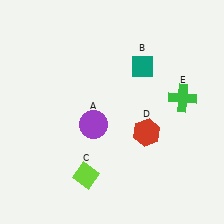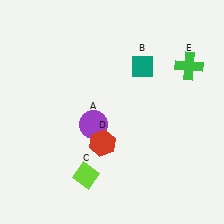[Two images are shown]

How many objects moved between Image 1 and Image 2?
2 objects moved between the two images.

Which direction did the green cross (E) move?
The green cross (E) moved up.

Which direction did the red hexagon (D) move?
The red hexagon (D) moved left.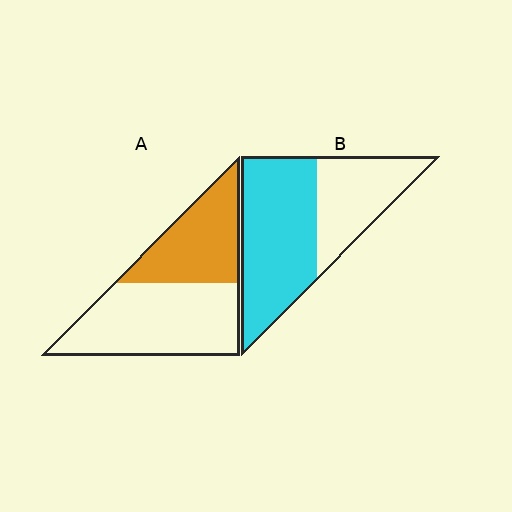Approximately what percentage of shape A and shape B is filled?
A is approximately 40% and B is approximately 60%.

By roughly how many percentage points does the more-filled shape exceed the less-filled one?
By roughly 20 percentage points (B over A).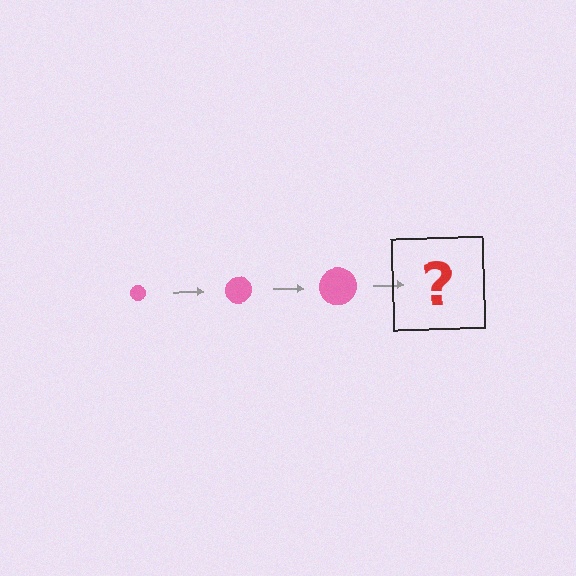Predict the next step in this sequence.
The next step is a pink circle, larger than the previous one.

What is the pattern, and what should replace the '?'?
The pattern is that the circle gets progressively larger each step. The '?' should be a pink circle, larger than the previous one.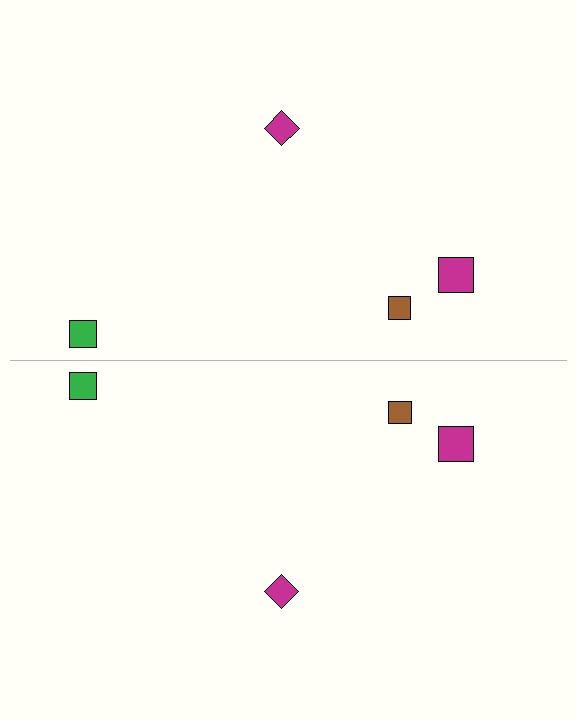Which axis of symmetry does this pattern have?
The pattern has a horizontal axis of symmetry running through the center of the image.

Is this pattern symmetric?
Yes, this pattern has bilateral (reflection) symmetry.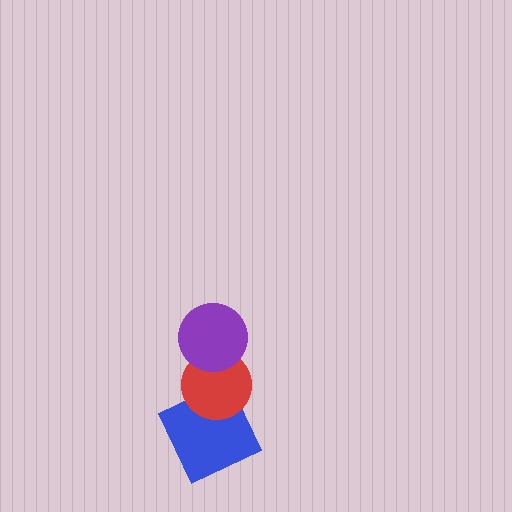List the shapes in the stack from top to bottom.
From top to bottom: the purple circle, the red circle, the blue square.